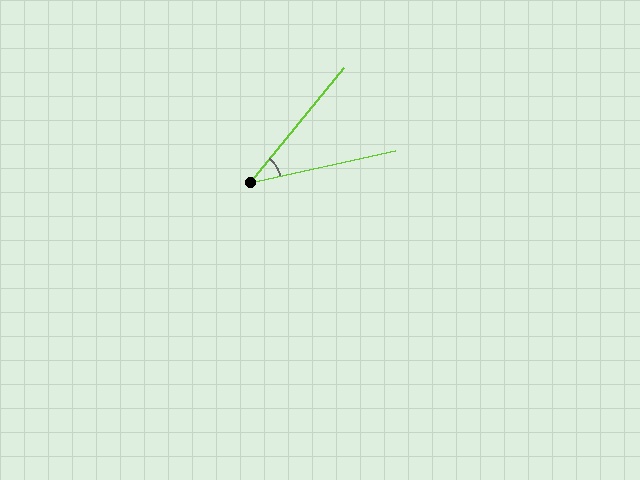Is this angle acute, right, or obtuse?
It is acute.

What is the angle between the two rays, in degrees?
Approximately 38 degrees.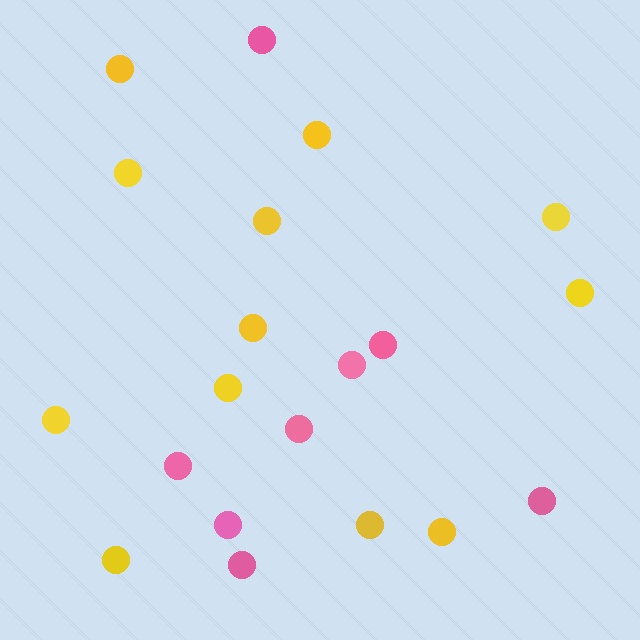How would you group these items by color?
There are 2 groups: one group of pink circles (8) and one group of yellow circles (12).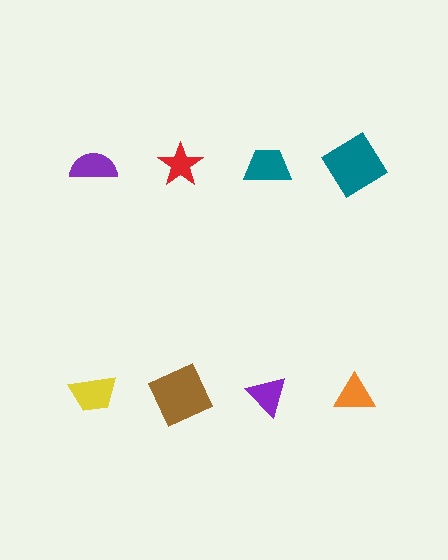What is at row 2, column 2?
A brown square.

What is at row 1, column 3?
A teal trapezoid.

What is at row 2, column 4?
An orange triangle.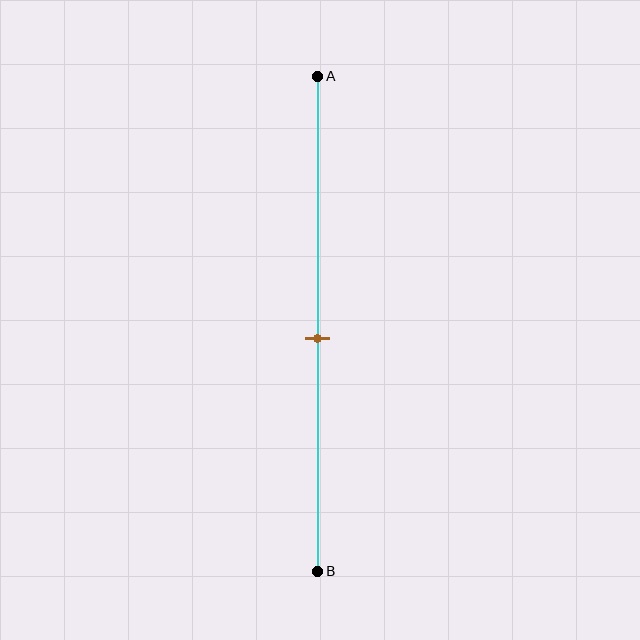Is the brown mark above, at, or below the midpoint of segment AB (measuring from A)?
The brown mark is approximately at the midpoint of segment AB.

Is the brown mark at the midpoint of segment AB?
Yes, the mark is approximately at the midpoint.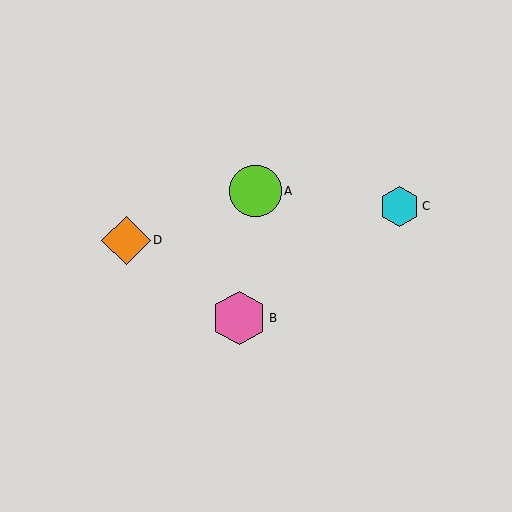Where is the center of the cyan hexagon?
The center of the cyan hexagon is at (399, 206).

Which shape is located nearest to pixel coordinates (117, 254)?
The orange diamond (labeled D) at (126, 240) is nearest to that location.